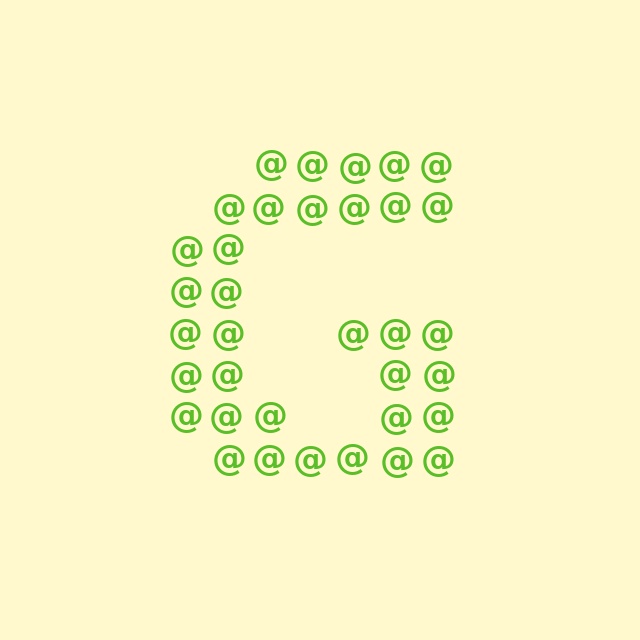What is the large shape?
The large shape is the letter G.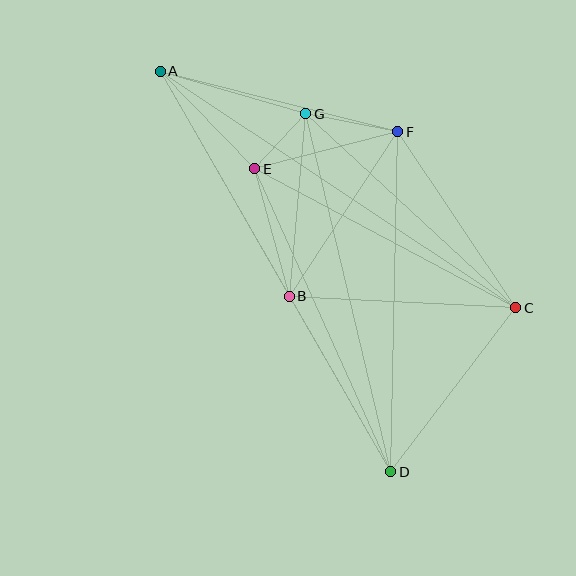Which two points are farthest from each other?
Points A and D are farthest from each other.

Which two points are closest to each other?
Points E and G are closest to each other.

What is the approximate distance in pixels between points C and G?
The distance between C and G is approximately 286 pixels.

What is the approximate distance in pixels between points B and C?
The distance between B and C is approximately 227 pixels.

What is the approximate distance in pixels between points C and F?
The distance between C and F is approximately 212 pixels.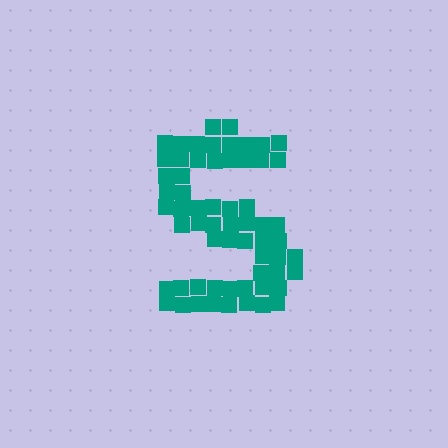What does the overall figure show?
The overall figure shows the letter S.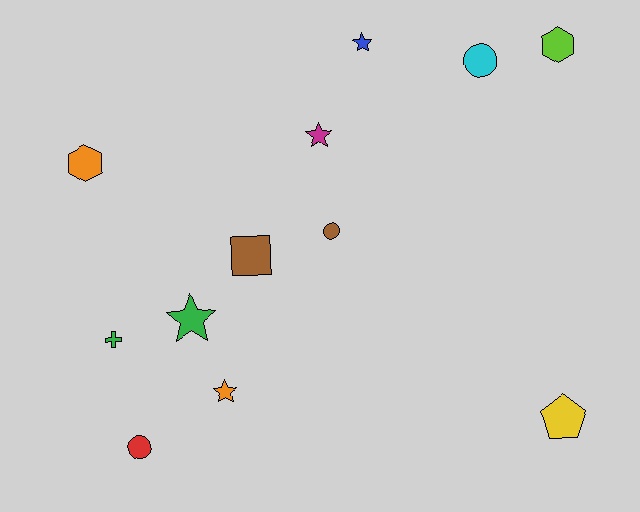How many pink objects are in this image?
There are no pink objects.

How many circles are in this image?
There are 3 circles.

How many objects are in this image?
There are 12 objects.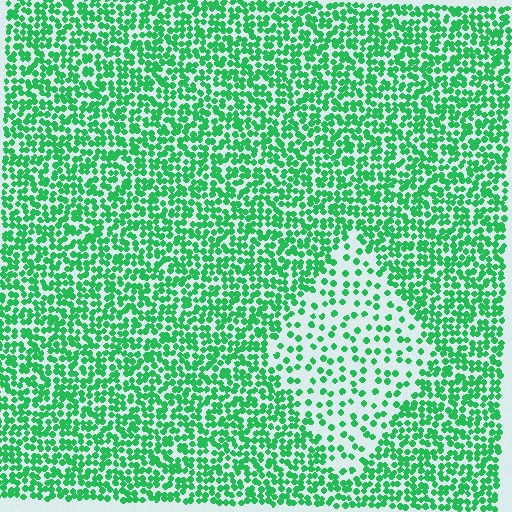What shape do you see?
I see a diamond.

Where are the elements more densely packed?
The elements are more densely packed outside the diamond boundary.